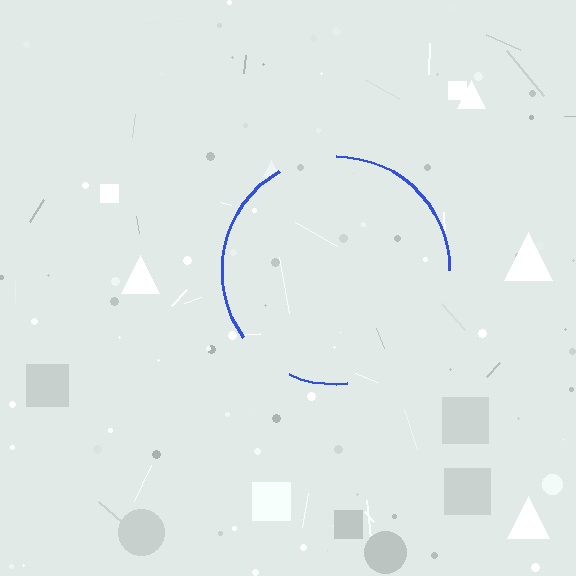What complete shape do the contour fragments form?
The contour fragments form a circle.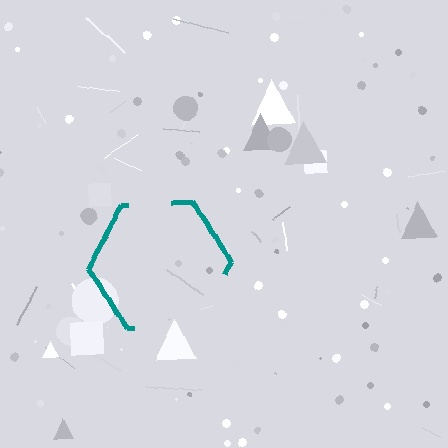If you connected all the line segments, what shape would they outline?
They would outline a hexagon.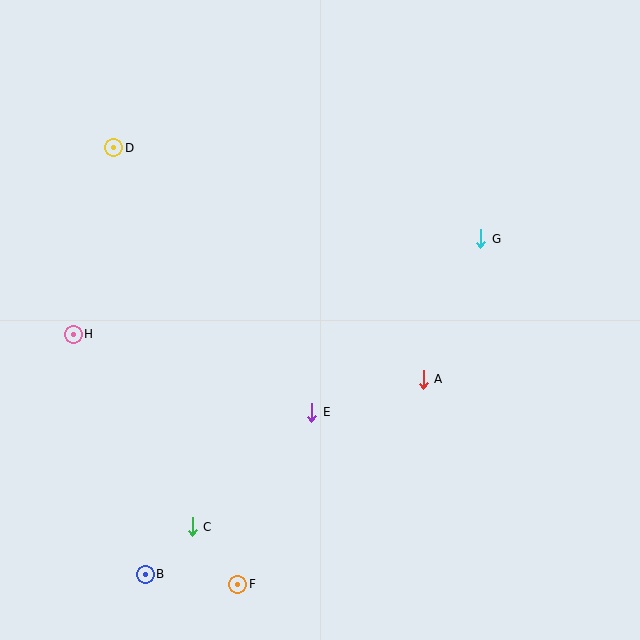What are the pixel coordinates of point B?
Point B is at (145, 574).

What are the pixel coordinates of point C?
Point C is at (192, 527).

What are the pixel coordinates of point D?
Point D is at (114, 148).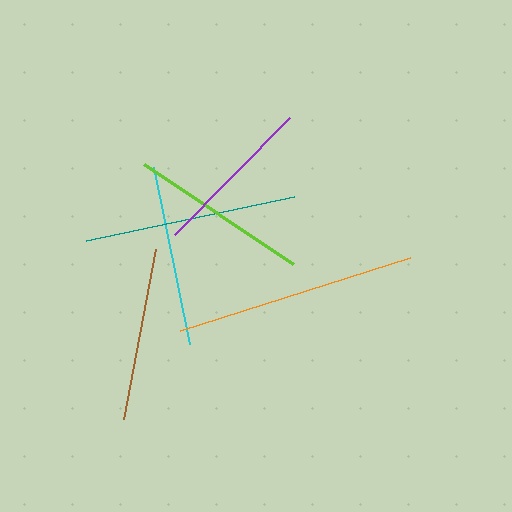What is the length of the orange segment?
The orange segment is approximately 241 pixels long.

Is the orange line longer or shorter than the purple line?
The orange line is longer than the purple line.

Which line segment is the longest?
The orange line is the longest at approximately 241 pixels.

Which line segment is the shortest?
The purple line is the shortest at approximately 164 pixels.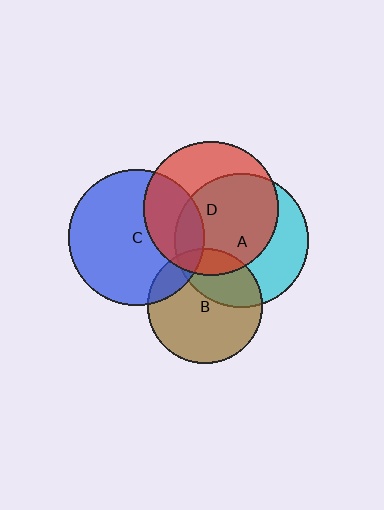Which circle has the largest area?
Circle C (blue).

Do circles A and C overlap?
Yes.